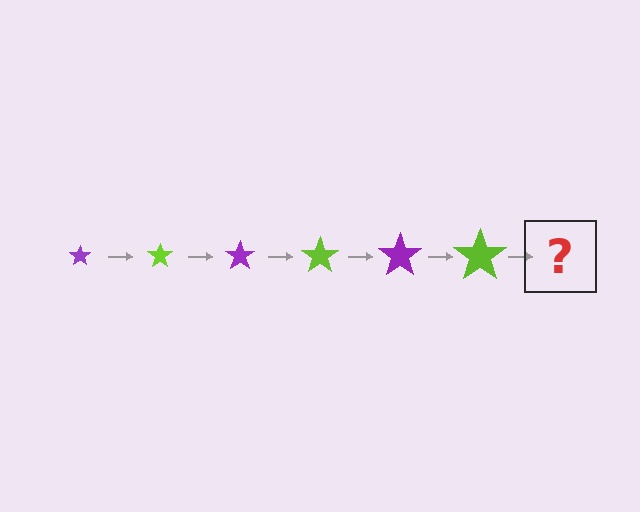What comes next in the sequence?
The next element should be a purple star, larger than the previous one.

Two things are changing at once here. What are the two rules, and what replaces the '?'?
The two rules are that the star grows larger each step and the color cycles through purple and lime. The '?' should be a purple star, larger than the previous one.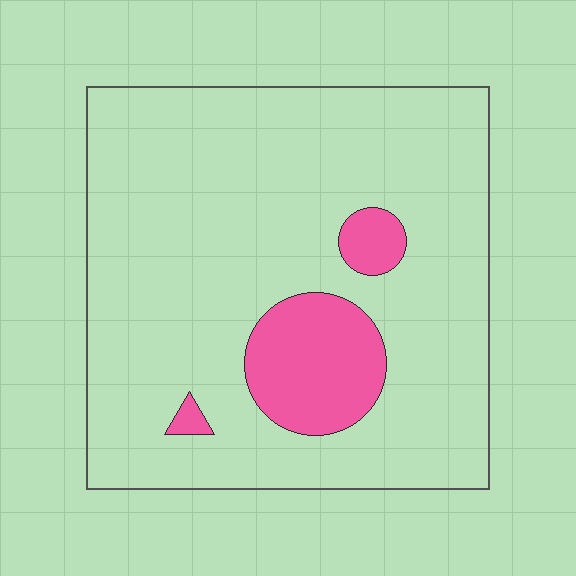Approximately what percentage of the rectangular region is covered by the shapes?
Approximately 15%.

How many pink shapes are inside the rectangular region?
3.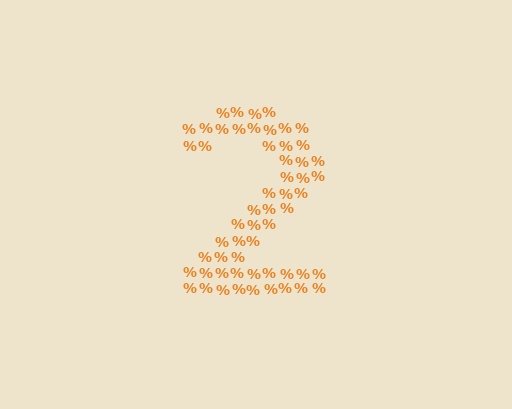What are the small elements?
The small elements are percent signs.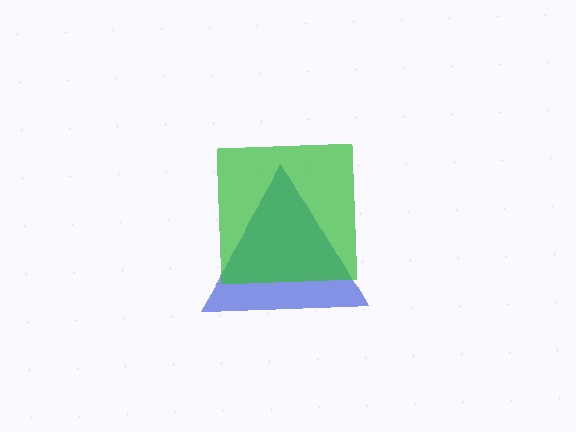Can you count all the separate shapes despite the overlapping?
Yes, there are 2 separate shapes.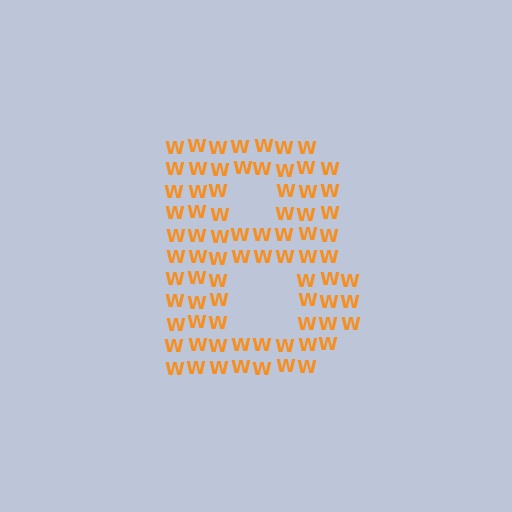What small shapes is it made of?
It is made of small letter W's.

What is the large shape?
The large shape is the letter B.